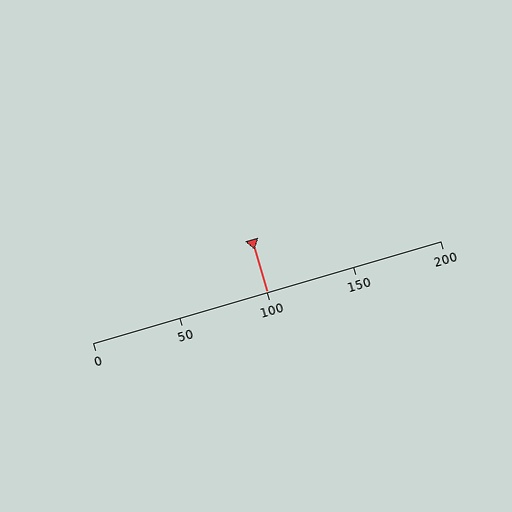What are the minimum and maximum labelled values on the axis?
The axis runs from 0 to 200.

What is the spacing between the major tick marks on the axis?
The major ticks are spaced 50 apart.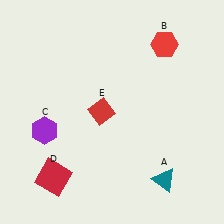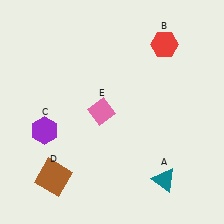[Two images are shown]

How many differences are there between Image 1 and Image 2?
There are 2 differences between the two images.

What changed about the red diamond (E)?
In Image 1, E is red. In Image 2, it changed to pink.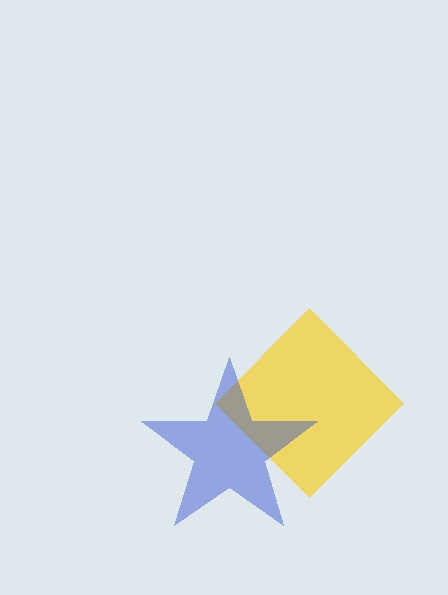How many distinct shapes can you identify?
There are 2 distinct shapes: a yellow diamond, a blue star.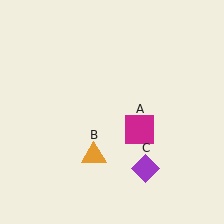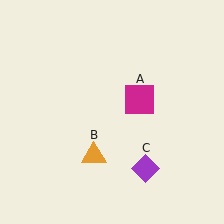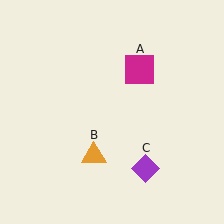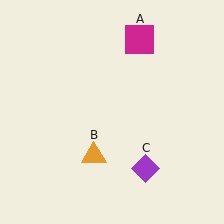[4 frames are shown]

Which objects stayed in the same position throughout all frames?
Orange triangle (object B) and purple diamond (object C) remained stationary.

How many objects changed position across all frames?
1 object changed position: magenta square (object A).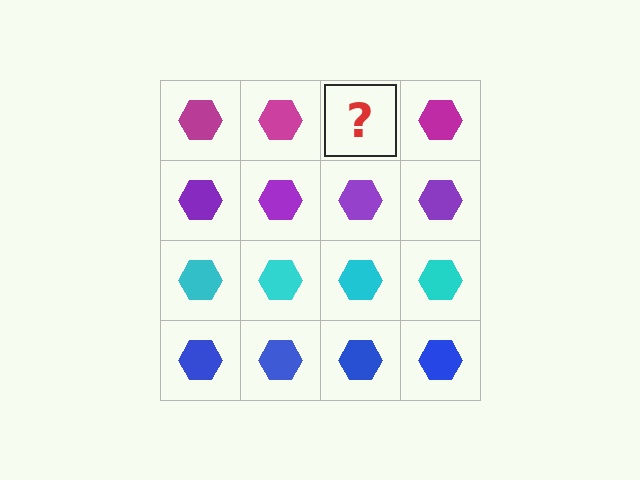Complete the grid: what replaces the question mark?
The question mark should be replaced with a magenta hexagon.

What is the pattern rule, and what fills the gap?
The rule is that each row has a consistent color. The gap should be filled with a magenta hexagon.